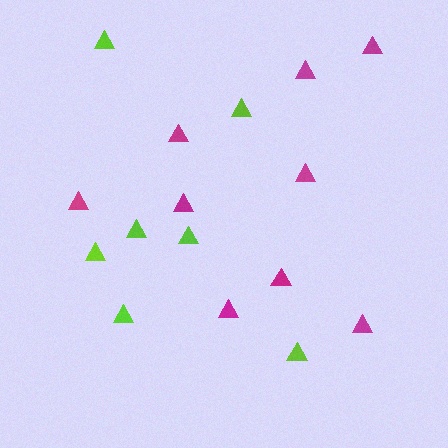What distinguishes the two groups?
There are 2 groups: one group of magenta triangles (9) and one group of lime triangles (7).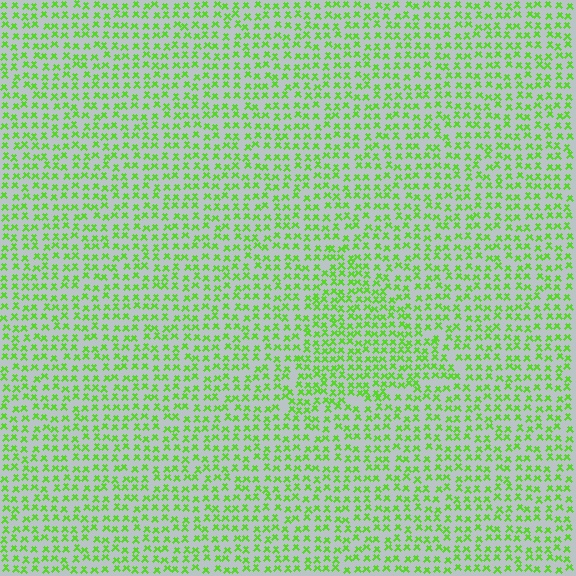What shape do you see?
I see a triangle.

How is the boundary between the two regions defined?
The boundary is defined by a change in element density (approximately 1.4x ratio). All elements are the same color, size, and shape.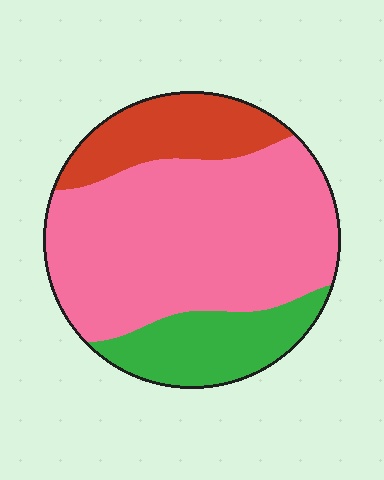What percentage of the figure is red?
Red covers 18% of the figure.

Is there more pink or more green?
Pink.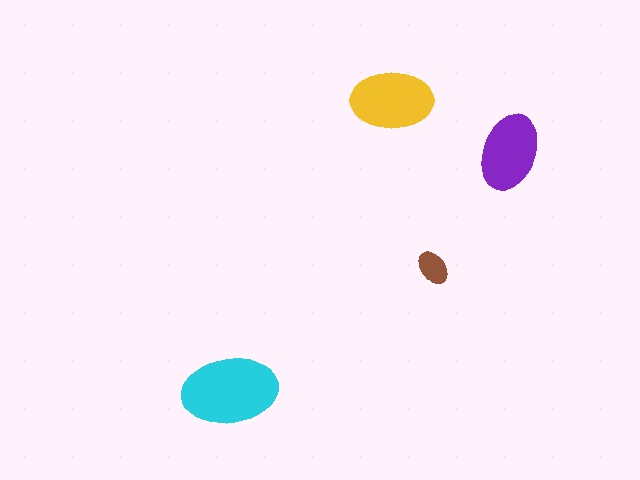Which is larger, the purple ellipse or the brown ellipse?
The purple one.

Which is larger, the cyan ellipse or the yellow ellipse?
The cyan one.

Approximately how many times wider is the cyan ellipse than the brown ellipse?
About 2.5 times wider.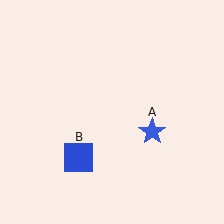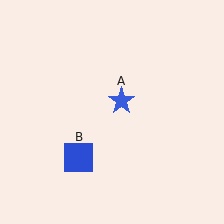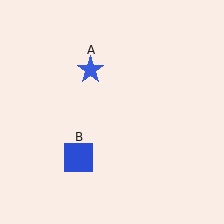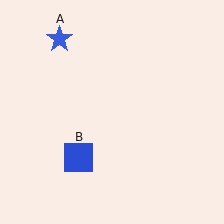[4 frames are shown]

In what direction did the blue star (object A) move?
The blue star (object A) moved up and to the left.